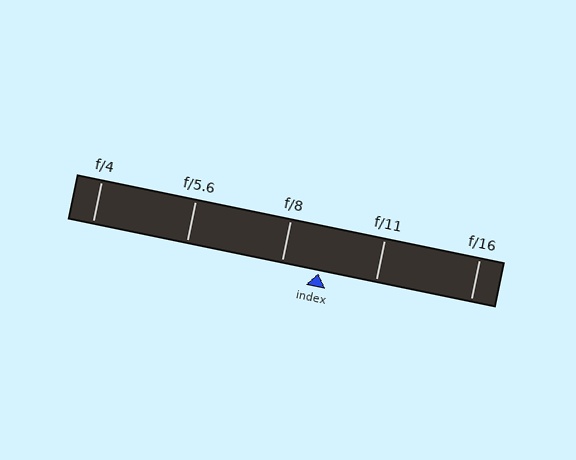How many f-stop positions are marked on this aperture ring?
There are 5 f-stop positions marked.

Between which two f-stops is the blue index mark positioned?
The index mark is between f/8 and f/11.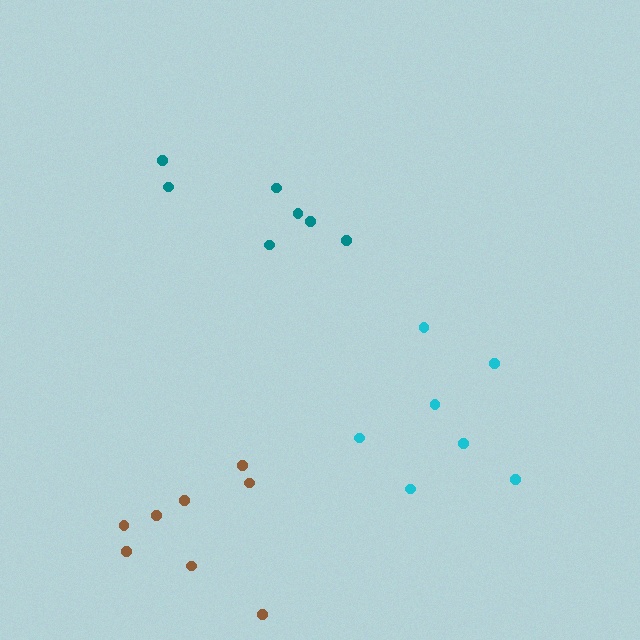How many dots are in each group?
Group 1: 7 dots, Group 2: 8 dots, Group 3: 7 dots (22 total).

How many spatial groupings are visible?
There are 3 spatial groupings.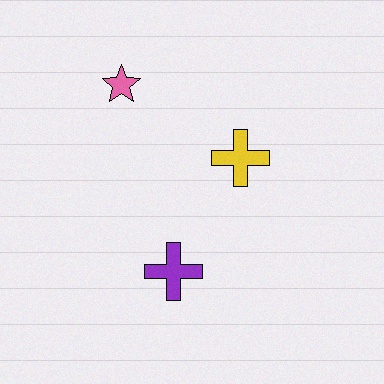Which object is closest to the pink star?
The yellow cross is closest to the pink star.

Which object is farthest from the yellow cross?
The pink star is farthest from the yellow cross.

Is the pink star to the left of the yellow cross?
Yes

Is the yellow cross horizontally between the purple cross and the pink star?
No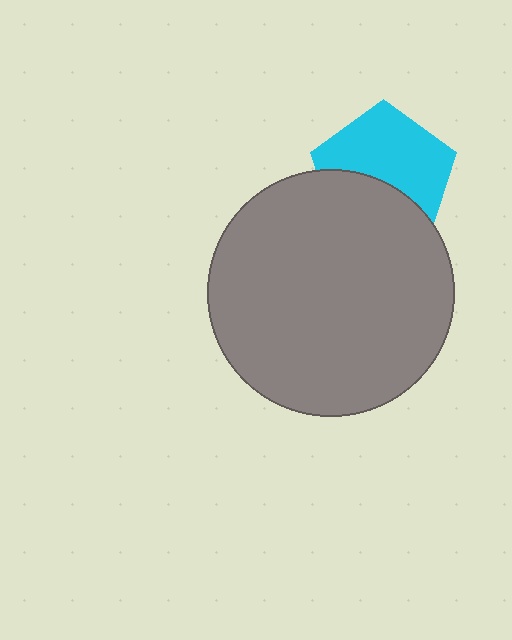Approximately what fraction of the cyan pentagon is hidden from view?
Roughly 41% of the cyan pentagon is hidden behind the gray circle.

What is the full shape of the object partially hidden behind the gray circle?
The partially hidden object is a cyan pentagon.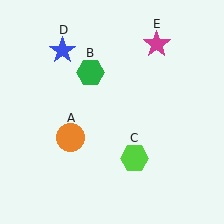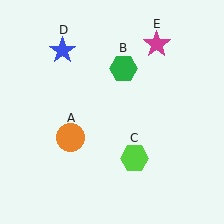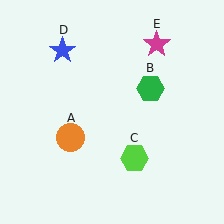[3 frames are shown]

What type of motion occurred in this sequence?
The green hexagon (object B) rotated clockwise around the center of the scene.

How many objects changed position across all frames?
1 object changed position: green hexagon (object B).